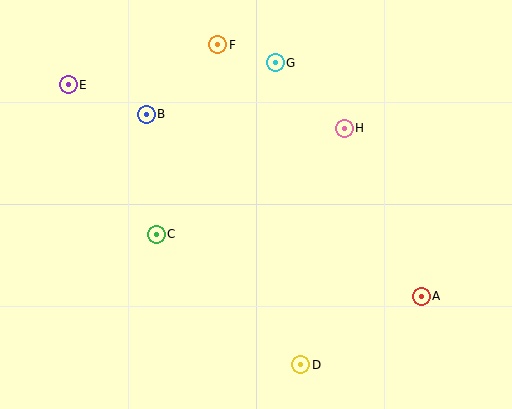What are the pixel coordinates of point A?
Point A is at (421, 296).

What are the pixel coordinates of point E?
Point E is at (68, 85).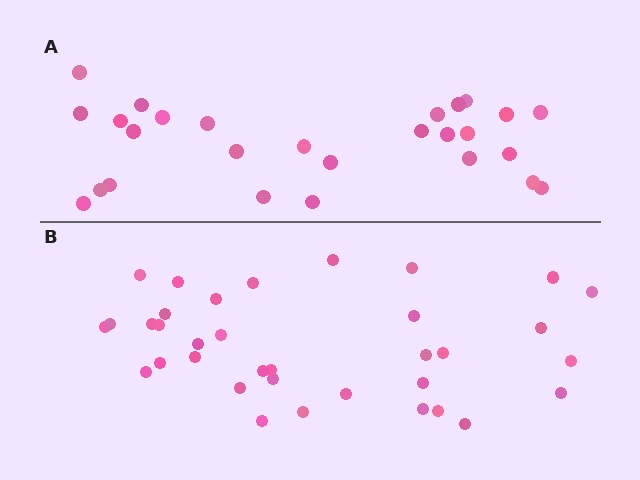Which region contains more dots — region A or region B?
Region B (the bottom region) has more dots.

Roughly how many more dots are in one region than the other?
Region B has roughly 8 or so more dots than region A.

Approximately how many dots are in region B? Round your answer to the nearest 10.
About 40 dots. (The exact count is 35, which rounds to 40.)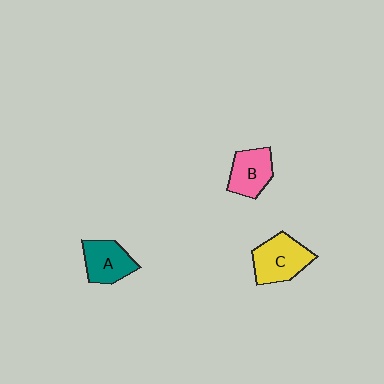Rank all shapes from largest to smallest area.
From largest to smallest: C (yellow), A (teal), B (pink).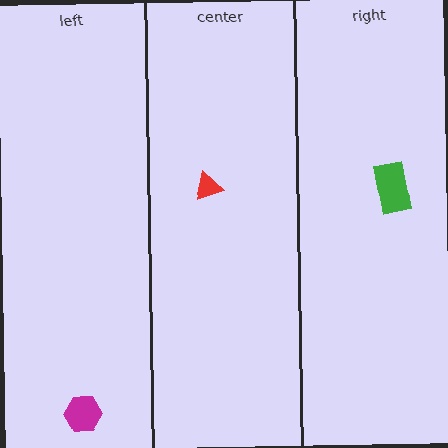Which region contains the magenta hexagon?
The left region.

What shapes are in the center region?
The red triangle.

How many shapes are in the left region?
1.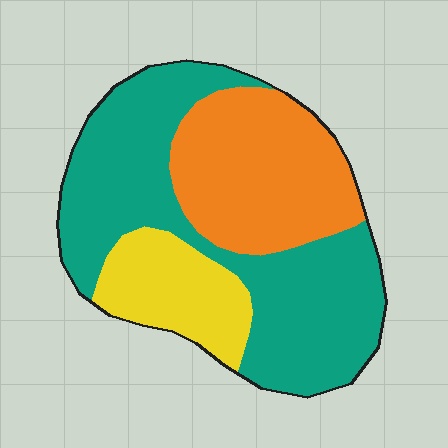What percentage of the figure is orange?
Orange takes up about one third (1/3) of the figure.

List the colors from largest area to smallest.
From largest to smallest: teal, orange, yellow.